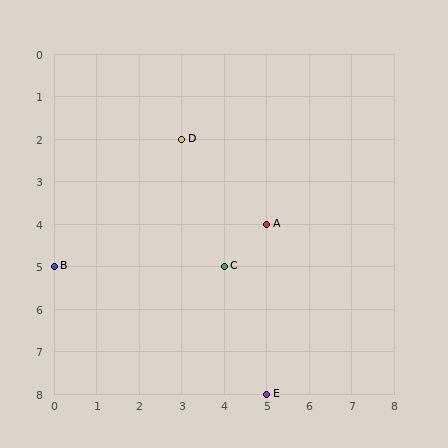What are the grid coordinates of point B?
Point B is at grid coordinates (0, 5).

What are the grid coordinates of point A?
Point A is at grid coordinates (5, 4).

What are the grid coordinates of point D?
Point D is at grid coordinates (3, 2).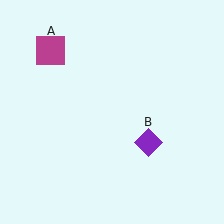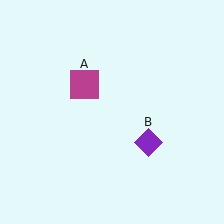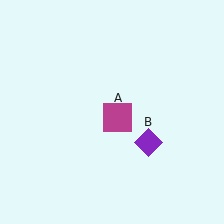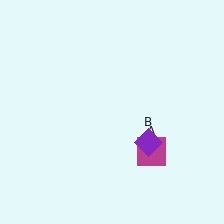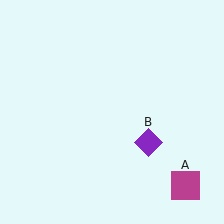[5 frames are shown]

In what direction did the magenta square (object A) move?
The magenta square (object A) moved down and to the right.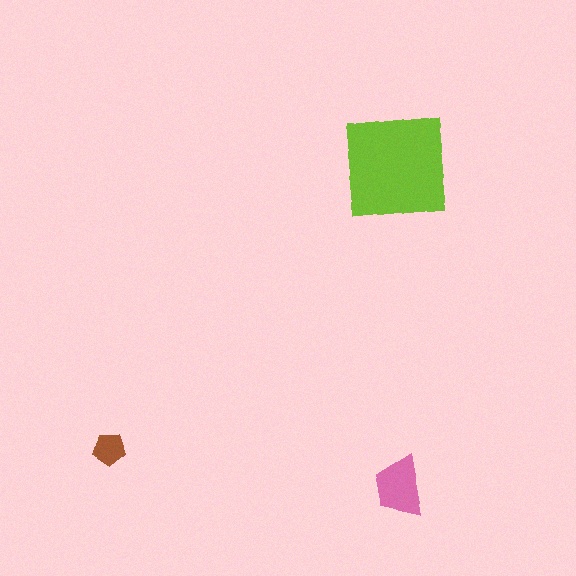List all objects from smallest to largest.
The brown pentagon, the pink trapezoid, the lime square.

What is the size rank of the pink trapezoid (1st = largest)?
2nd.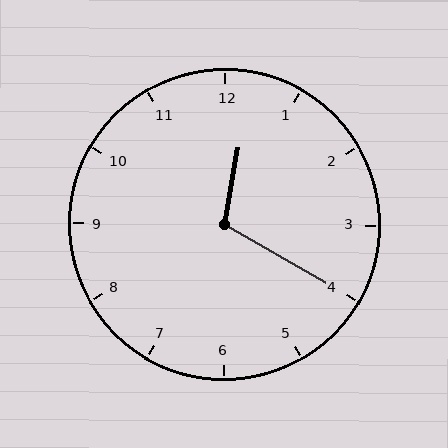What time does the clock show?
12:20.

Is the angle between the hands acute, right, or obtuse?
It is obtuse.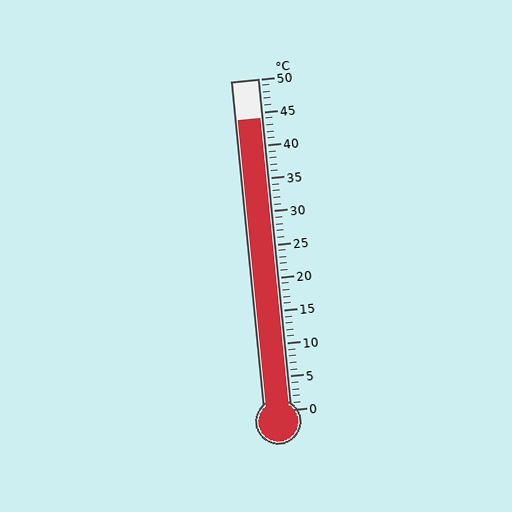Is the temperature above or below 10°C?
The temperature is above 10°C.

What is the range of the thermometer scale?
The thermometer scale ranges from 0°C to 50°C.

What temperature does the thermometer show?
The thermometer shows approximately 44°C.